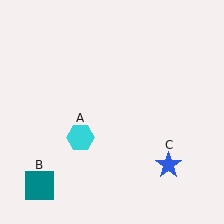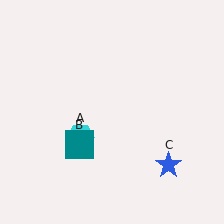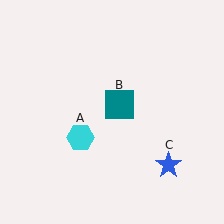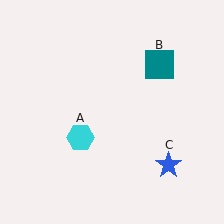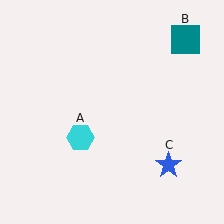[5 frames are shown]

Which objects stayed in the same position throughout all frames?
Cyan hexagon (object A) and blue star (object C) remained stationary.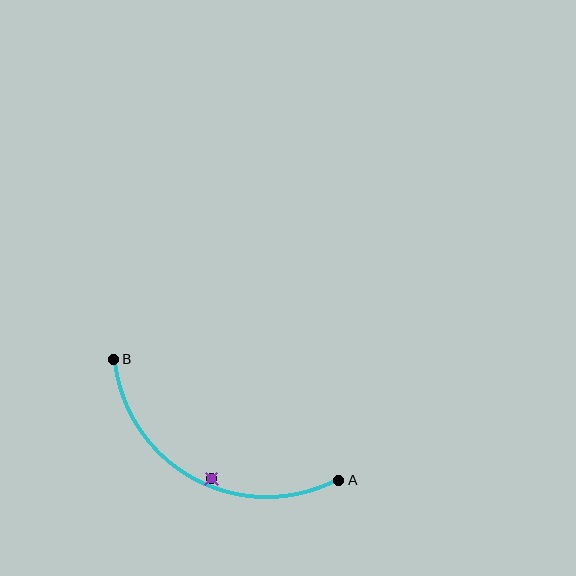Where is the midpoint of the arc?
The arc midpoint is the point on the curve farthest from the straight line joining A and B. It sits below that line.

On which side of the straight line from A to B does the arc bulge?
The arc bulges below the straight line connecting A and B.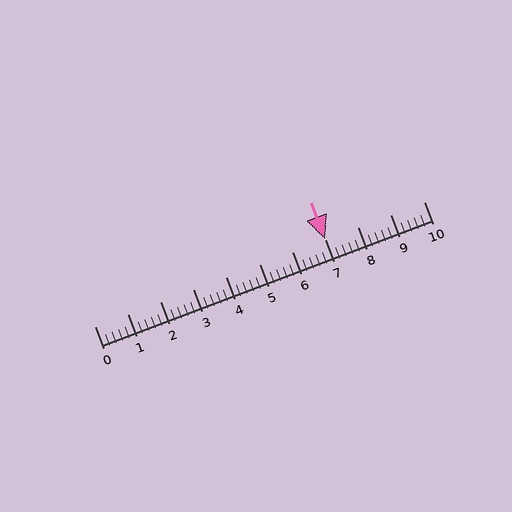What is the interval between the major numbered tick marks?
The major tick marks are spaced 1 units apart.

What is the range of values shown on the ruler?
The ruler shows values from 0 to 10.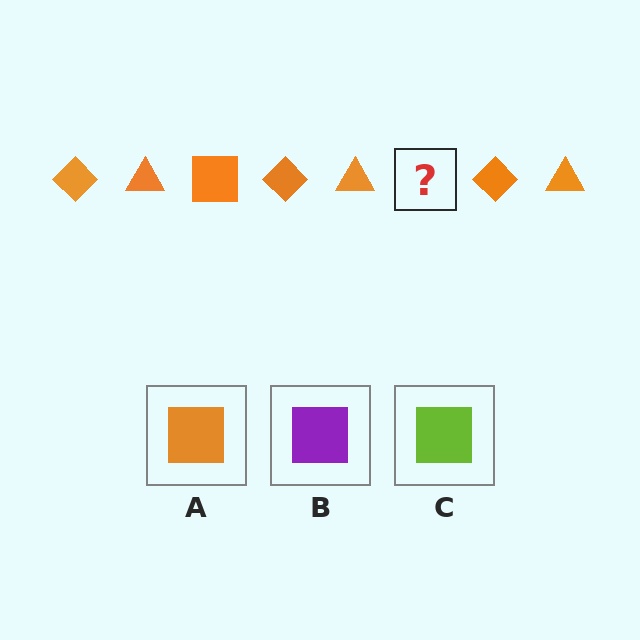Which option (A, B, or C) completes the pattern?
A.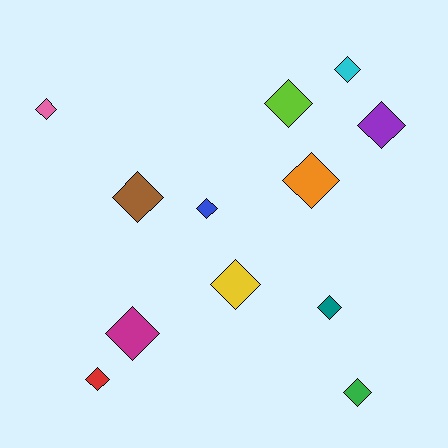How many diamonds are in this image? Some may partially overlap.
There are 12 diamonds.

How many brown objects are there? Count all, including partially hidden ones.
There is 1 brown object.